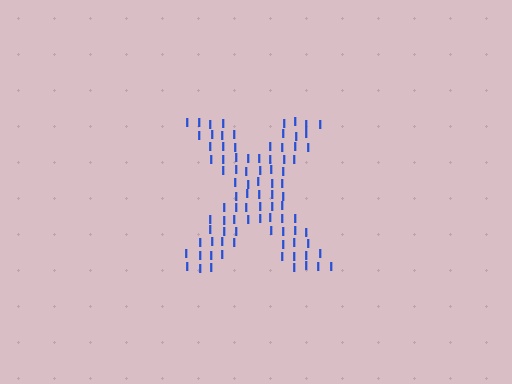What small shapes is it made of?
It is made of small letter I's.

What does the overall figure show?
The overall figure shows the letter X.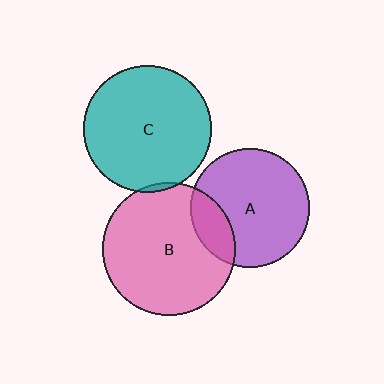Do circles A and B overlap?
Yes.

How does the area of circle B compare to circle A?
Approximately 1.2 times.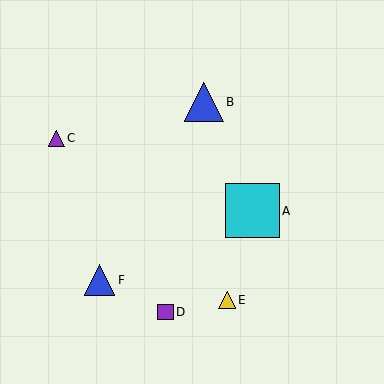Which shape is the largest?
The cyan square (labeled A) is the largest.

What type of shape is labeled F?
Shape F is a blue triangle.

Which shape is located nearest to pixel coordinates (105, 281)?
The blue triangle (labeled F) at (99, 280) is nearest to that location.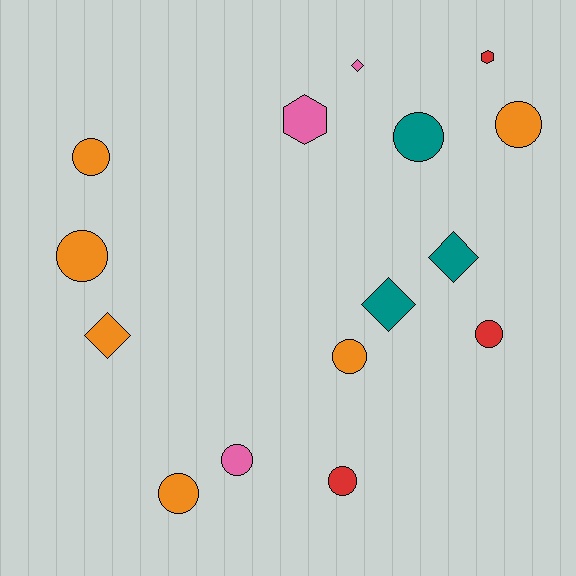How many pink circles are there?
There is 1 pink circle.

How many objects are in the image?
There are 15 objects.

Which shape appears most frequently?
Circle, with 9 objects.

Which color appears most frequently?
Orange, with 6 objects.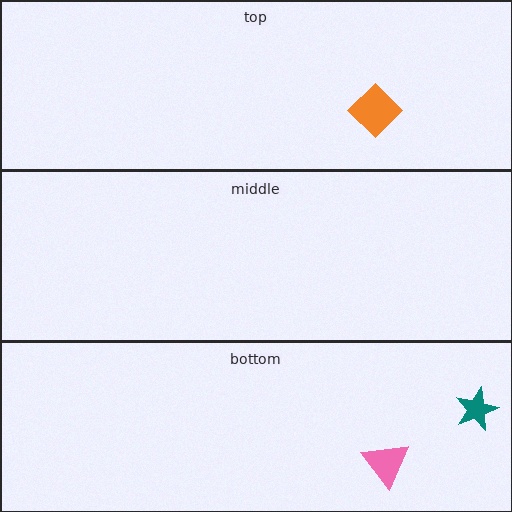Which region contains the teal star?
The bottom region.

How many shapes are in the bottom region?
2.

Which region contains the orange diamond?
The top region.